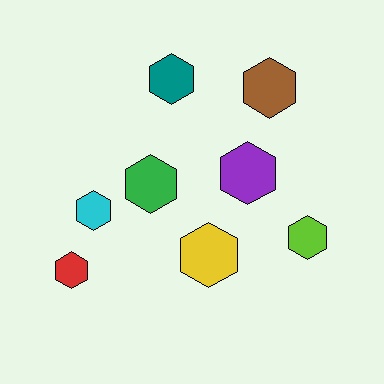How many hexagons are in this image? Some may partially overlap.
There are 8 hexagons.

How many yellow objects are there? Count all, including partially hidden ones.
There is 1 yellow object.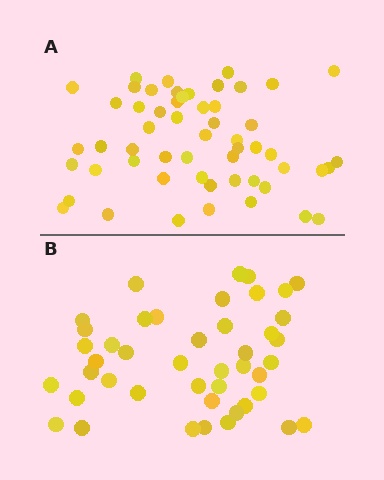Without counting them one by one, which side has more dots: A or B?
Region A (the top region) has more dots.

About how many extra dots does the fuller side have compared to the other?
Region A has roughly 12 or so more dots than region B.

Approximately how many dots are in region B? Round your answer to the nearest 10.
About 40 dots. (The exact count is 44, which rounds to 40.)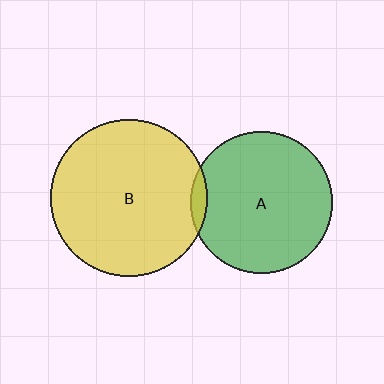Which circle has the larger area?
Circle B (yellow).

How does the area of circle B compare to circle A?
Approximately 1.2 times.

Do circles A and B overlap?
Yes.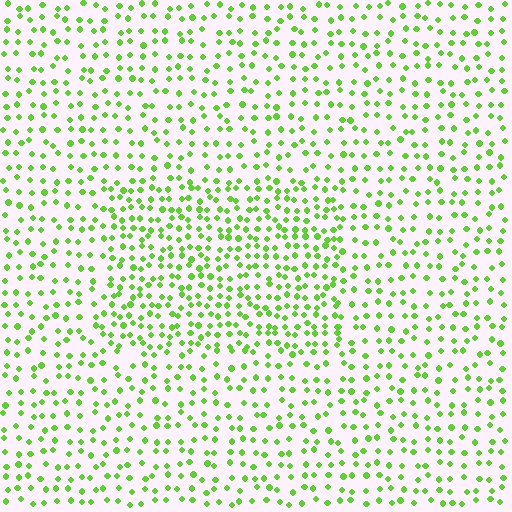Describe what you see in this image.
The image contains small lime elements arranged at two different densities. A rectangle-shaped region is visible where the elements are more densely packed than the surrounding area.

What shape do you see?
I see a rectangle.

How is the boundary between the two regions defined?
The boundary is defined by a change in element density (approximately 1.6x ratio). All elements are the same color, size, and shape.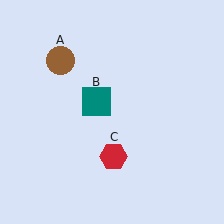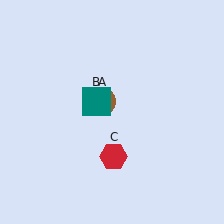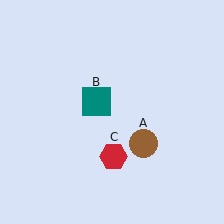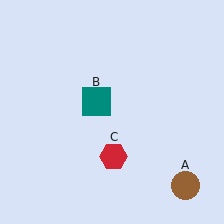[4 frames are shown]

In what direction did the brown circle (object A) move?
The brown circle (object A) moved down and to the right.